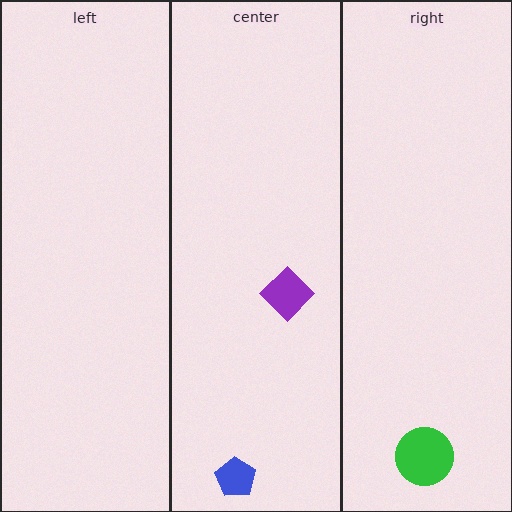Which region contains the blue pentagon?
The center region.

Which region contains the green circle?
The right region.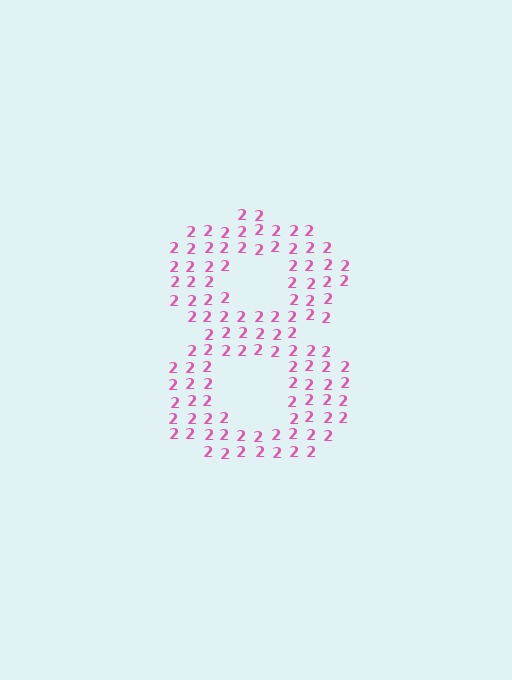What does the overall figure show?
The overall figure shows the digit 8.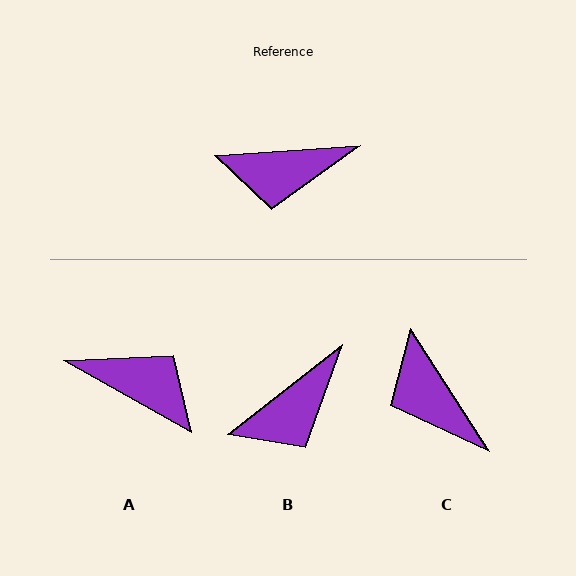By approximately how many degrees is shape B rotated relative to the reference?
Approximately 34 degrees counter-clockwise.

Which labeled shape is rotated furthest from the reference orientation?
A, about 147 degrees away.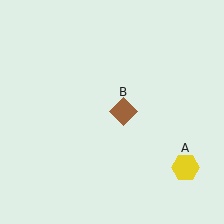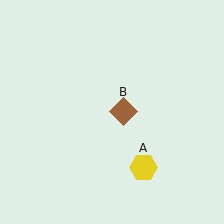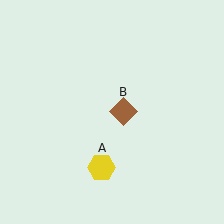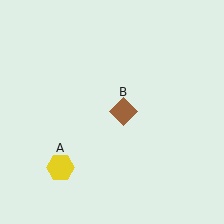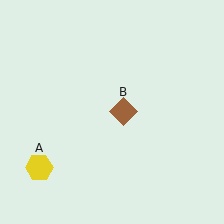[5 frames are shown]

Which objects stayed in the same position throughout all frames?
Brown diamond (object B) remained stationary.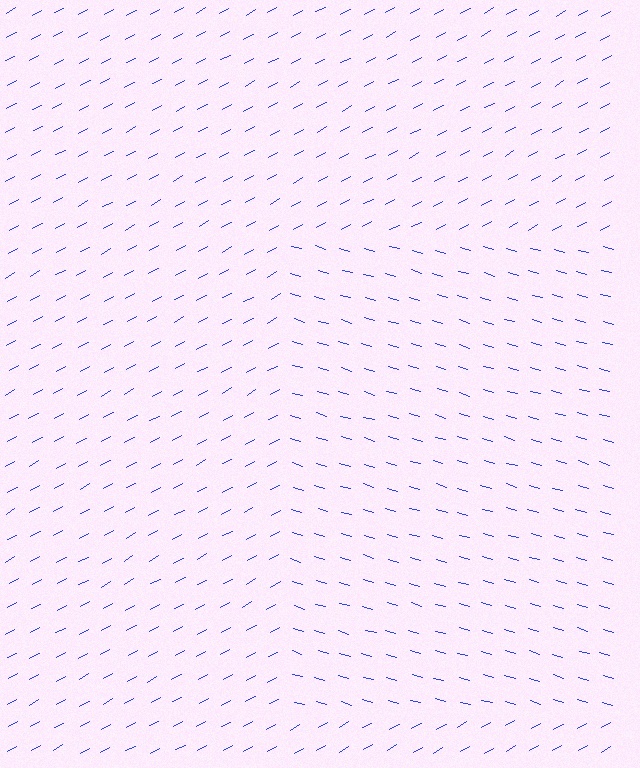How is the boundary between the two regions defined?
The boundary is defined purely by a change in line orientation (approximately 45 degrees difference). All lines are the same color and thickness.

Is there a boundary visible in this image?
Yes, there is a texture boundary formed by a change in line orientation.